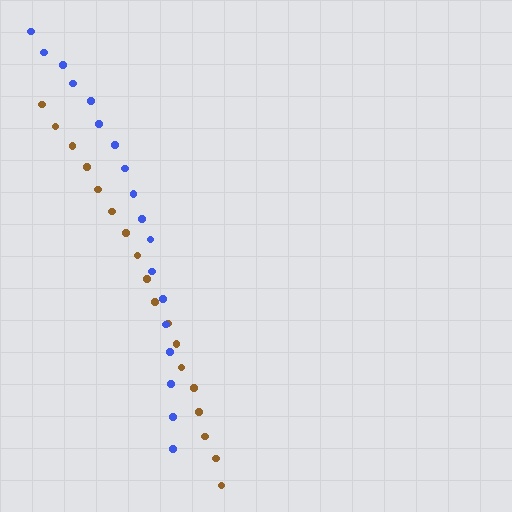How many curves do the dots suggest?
There are 2 distinct paths.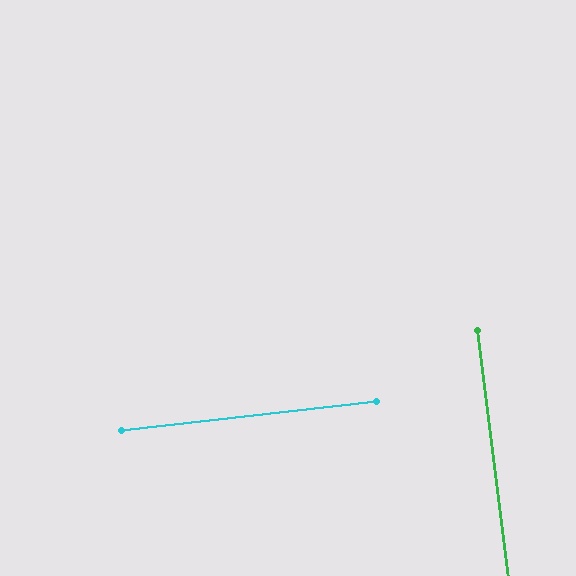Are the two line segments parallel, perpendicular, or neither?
Perpendicular — they meet at approximately 90°.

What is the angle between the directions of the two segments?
Approximately 90 degrees.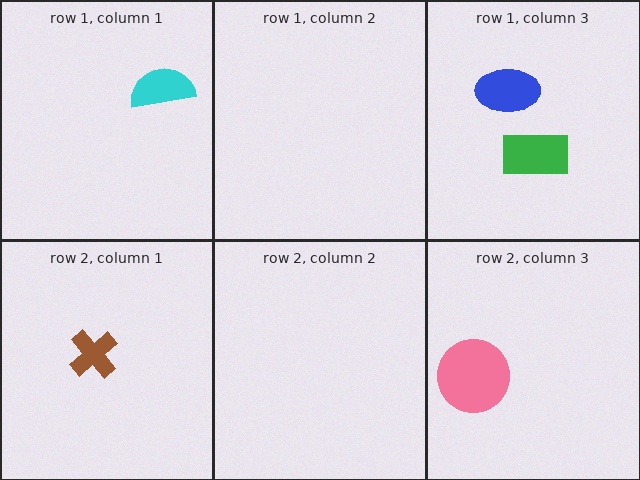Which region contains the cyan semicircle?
The row 1, column 1 region.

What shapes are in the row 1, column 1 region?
The cyan semicircle.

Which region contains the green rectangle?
The row 1, column 3 region.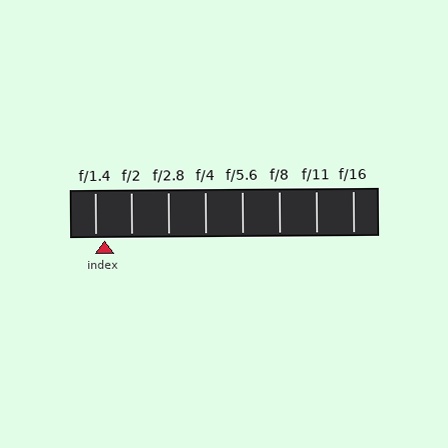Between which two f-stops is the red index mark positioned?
The index mark is between f/1.4 and f/2.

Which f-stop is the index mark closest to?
The index mark is closest to f/1.4.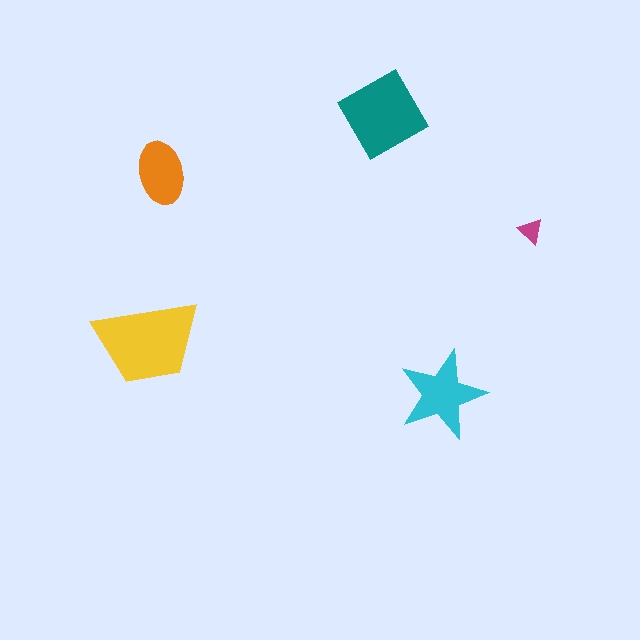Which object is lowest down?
The cyan star is bottommost.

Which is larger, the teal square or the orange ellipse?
The teal square.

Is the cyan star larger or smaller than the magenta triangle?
Larger.